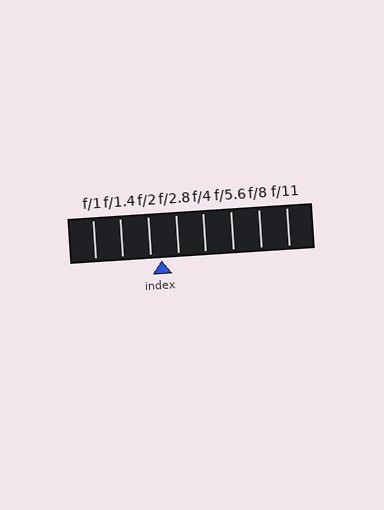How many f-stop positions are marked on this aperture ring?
There are 8 f-stop positions marked.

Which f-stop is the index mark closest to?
The index mark is closest to f/2.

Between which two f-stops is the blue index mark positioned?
The index mark is between f/2 and f/2.8.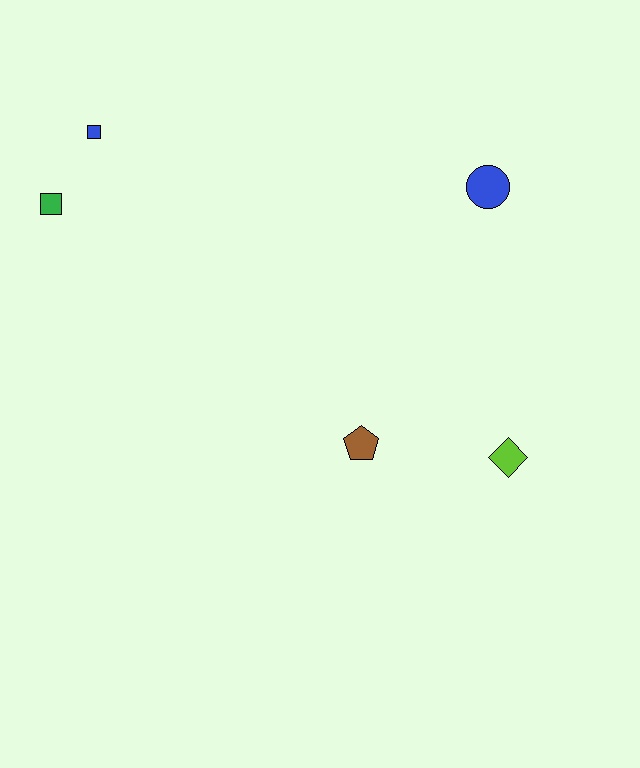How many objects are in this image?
There are 5 objects.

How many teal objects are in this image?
There are no teal objects.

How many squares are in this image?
There are 2 squares.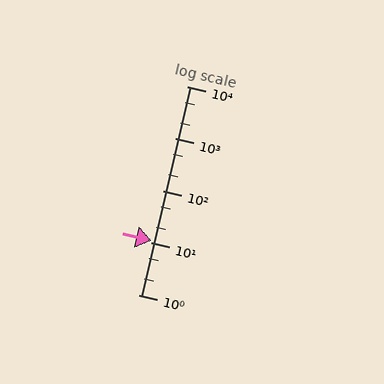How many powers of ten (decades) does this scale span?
The scale spans 4 decades, from 1 to 10000.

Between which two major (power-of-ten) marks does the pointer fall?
The pointer is between 10 and 100.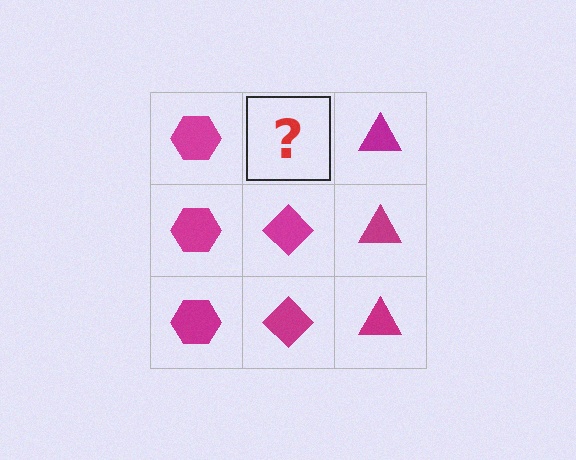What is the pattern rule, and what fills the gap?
The rule is that each column has a consistent shape. The gap should be filled with a magenta diamond.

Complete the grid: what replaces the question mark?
The question mark should be replaced with a magenta diamond.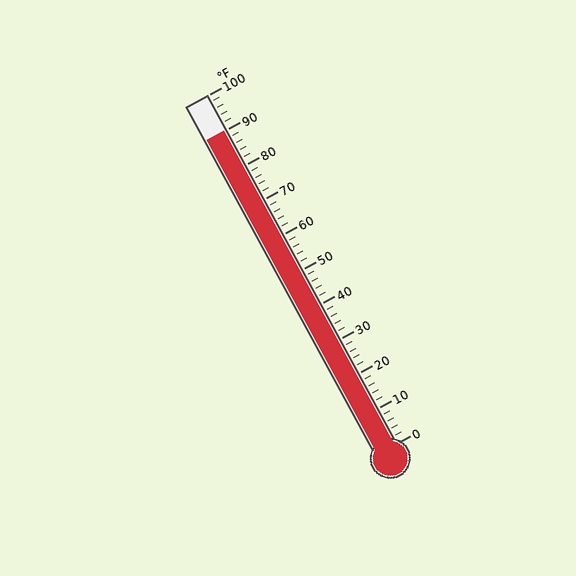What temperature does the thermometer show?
The thermometer shows approximately 90°F.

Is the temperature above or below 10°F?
The temperature is above 10°F.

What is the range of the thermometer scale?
The thermometer scale ranges from 0°F to 100°F.